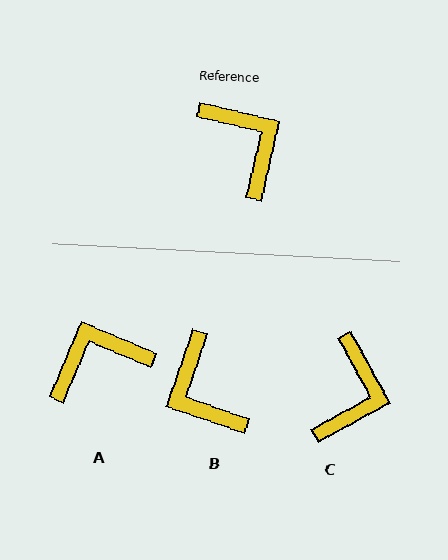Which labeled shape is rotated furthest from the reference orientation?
B, about 174 degrees away.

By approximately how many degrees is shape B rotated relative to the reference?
Approximately 174 degrees counter-clockwise.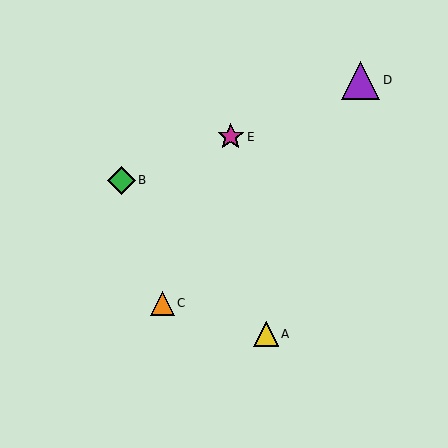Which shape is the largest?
The purple triangle (labeled D) is the largest.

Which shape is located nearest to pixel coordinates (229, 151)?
The magenta star (labeled E) at (231, 137) is nearest to that location.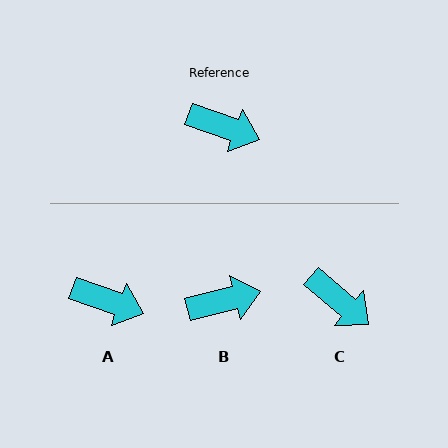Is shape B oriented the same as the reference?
No, it is off by about 33 degrees.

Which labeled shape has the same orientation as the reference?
A.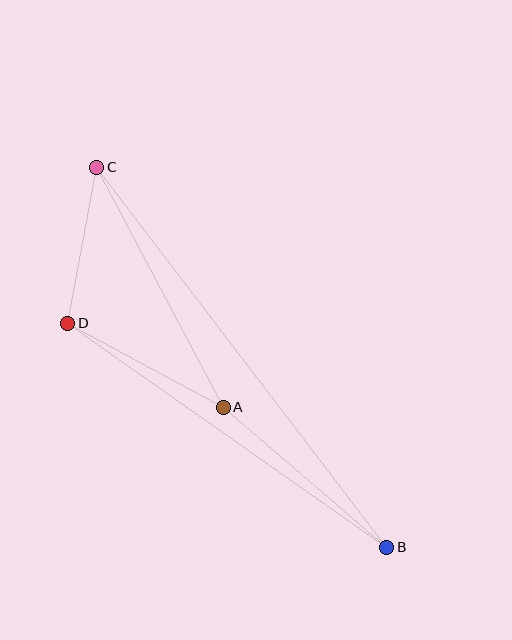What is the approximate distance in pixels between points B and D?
The distance between B and D is approximately 390 pixels.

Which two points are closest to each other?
Points C and D are closest to each other.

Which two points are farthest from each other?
Points B and C are farthest from each other.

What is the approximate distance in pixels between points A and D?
The distance between A and D is approximately 177 pixels.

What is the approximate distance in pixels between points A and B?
The distance between A and B is approximately 216 pixels.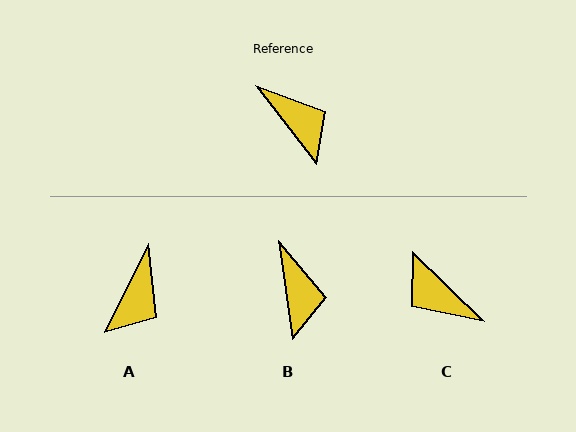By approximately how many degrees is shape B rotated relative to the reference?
Approximately 30 degrees clockwise.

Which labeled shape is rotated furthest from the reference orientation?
C, about 172 degrees away.